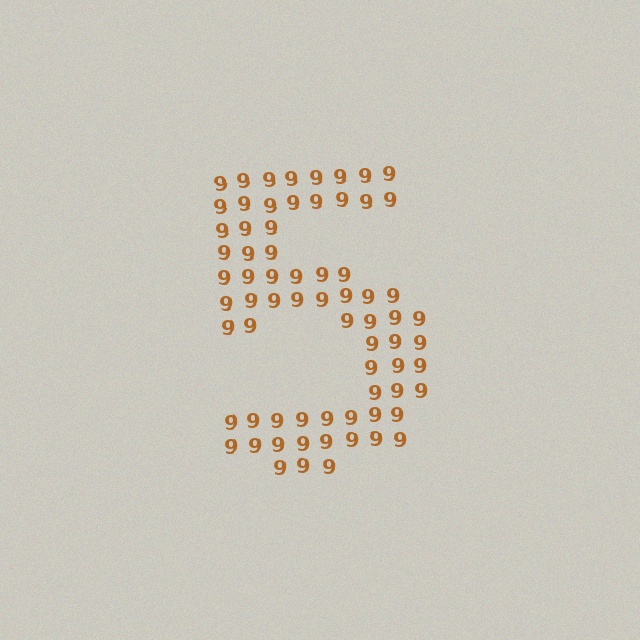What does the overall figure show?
The overall figure shows the digit 5.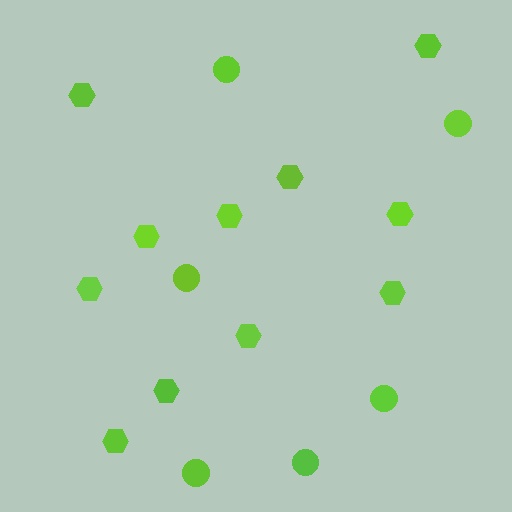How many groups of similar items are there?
There are 2 groups: one group of circles (6) and one group of hexagons (11).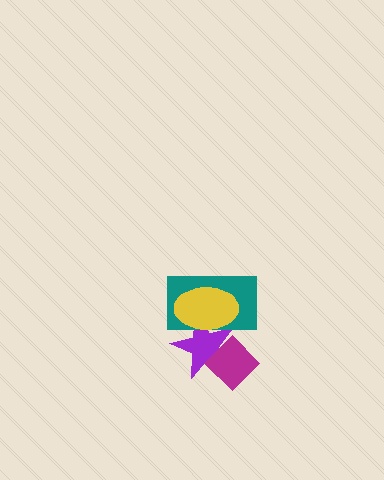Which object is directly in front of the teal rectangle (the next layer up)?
The magenta diamond is directly in front of the teal rectangle.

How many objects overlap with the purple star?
3 objects overlap with the purple star.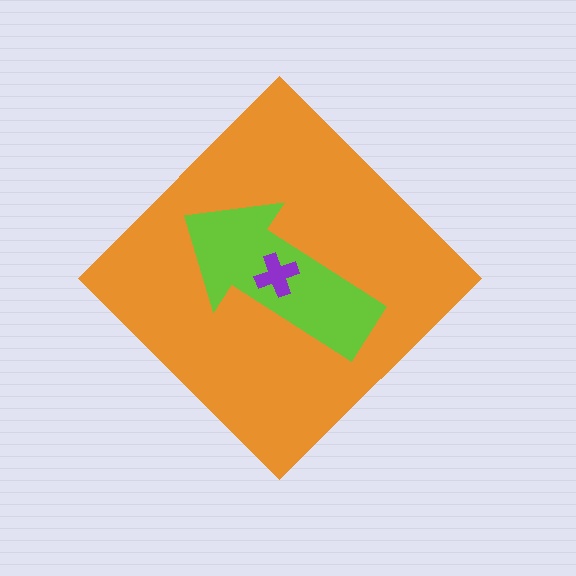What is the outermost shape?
The orange diamond.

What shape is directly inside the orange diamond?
The lime arrow.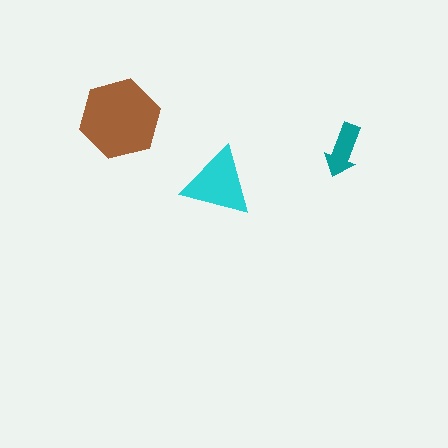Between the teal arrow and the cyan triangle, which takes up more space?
The cyan triangle.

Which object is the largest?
The brown hexagon.